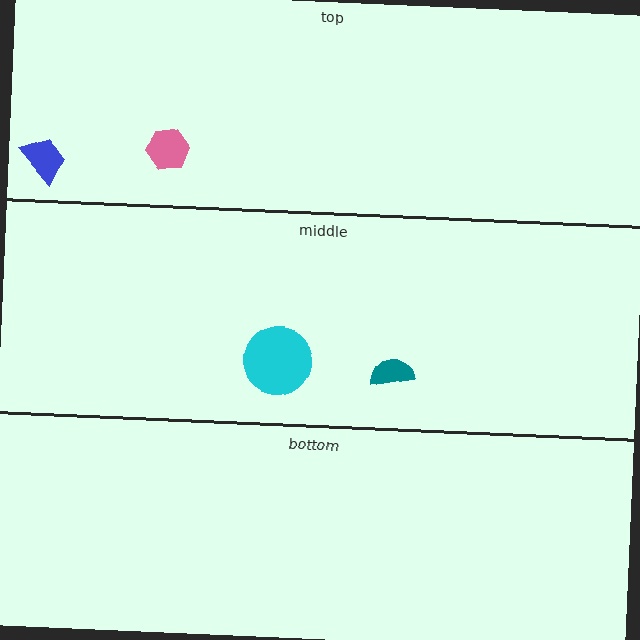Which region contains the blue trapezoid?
The top region.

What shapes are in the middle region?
The cyan circle, the teal semicircle.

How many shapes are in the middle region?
2.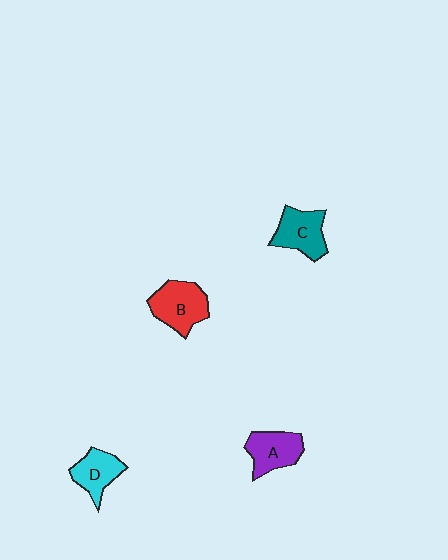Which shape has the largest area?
Shape B (red).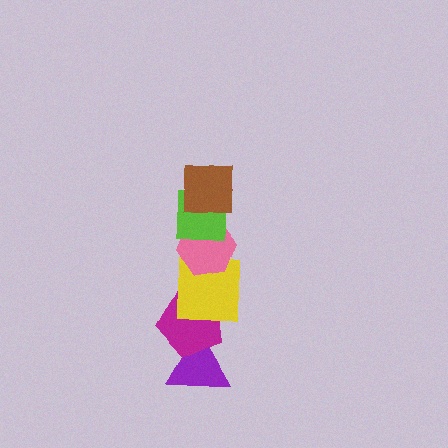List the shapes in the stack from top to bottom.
From top to bottom: the brown square, the lime square, the pink hexagon, the yellow square, the magenta pentagon, the purple triangle.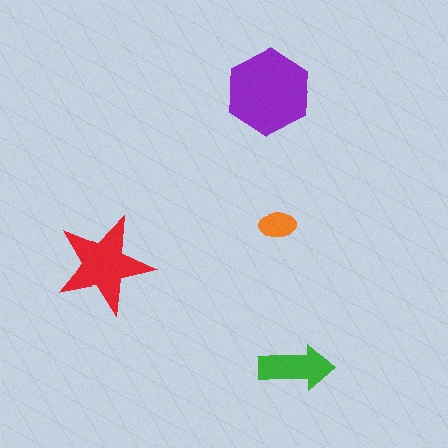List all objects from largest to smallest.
The purple hexagon, the red star, the green arrow, the orange ellipse.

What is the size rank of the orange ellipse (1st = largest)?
4th.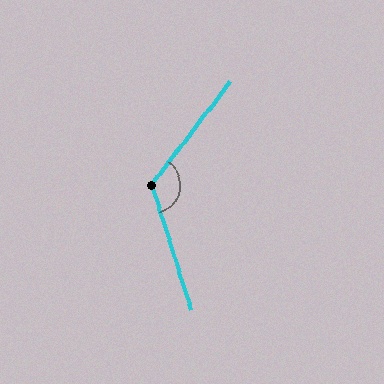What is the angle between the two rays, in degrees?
Approximately 125 degrees.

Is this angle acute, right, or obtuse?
It is obtuse.